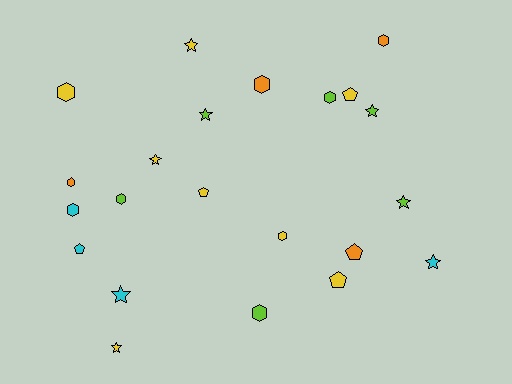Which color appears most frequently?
Yellow, with 8 objects.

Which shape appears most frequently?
Hexagon, with 9 objects.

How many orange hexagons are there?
There are 3 orange hexagons.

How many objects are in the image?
There are 22 objects.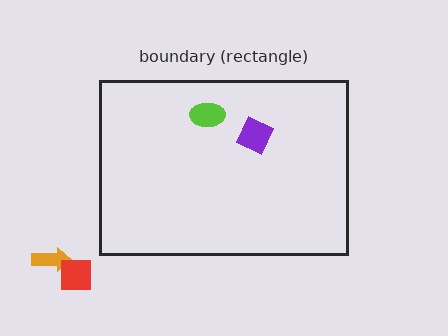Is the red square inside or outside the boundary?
Outside.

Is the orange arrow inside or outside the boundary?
Outside.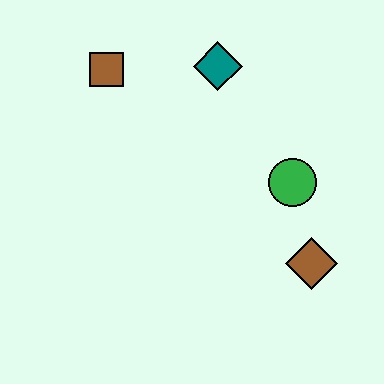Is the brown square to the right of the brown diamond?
No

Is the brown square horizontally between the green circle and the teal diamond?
No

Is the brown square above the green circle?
Yes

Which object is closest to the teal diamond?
The brown square is closest to the teal diamond.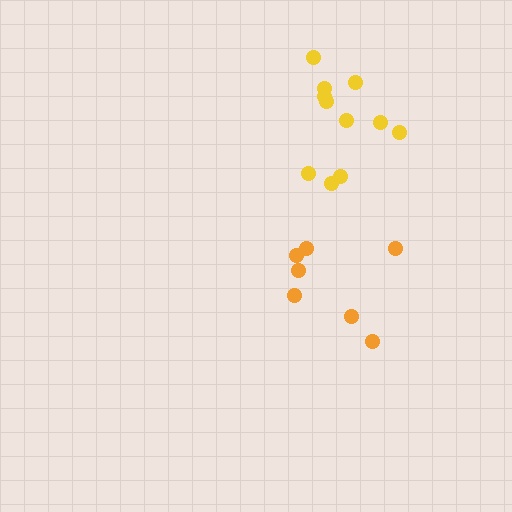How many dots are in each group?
Group 1: 7 dots, Group 2: 11 dots (18 total).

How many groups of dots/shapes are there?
There are 2 groups.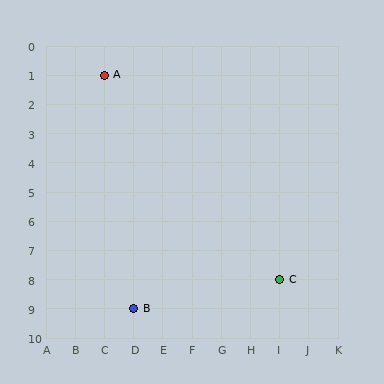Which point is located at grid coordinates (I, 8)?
Point C is at (I, 8).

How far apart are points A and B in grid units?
Points A and B are 1 column and 8 rows apart (about 8.1 grid units diagonally).